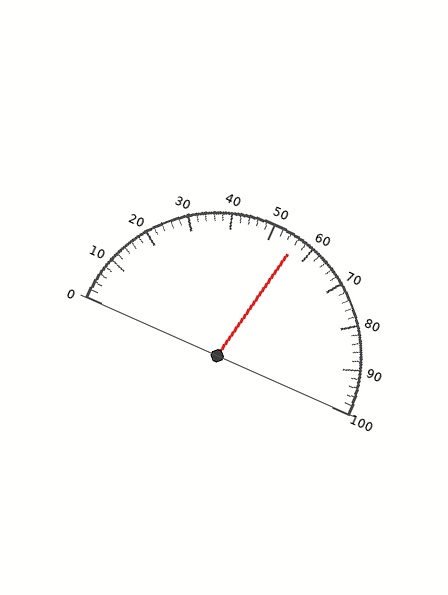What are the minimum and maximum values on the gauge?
The gauge ranges from 0 to 100.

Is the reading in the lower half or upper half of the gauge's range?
The reading is in the upper half of the range (0 to 100).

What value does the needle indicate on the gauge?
The needle indicates approximately 56.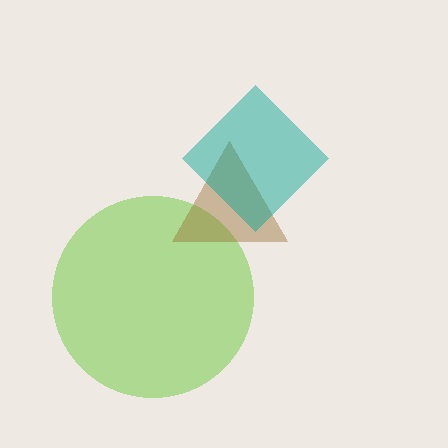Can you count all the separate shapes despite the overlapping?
Yes, there are 3 separate shapes.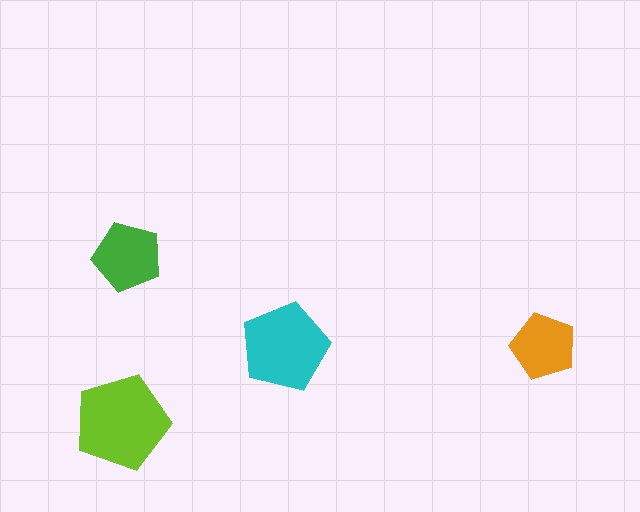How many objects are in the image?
There are 4 objects in the image.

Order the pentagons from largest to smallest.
the lime one, the cyan one, the green one, the orange one.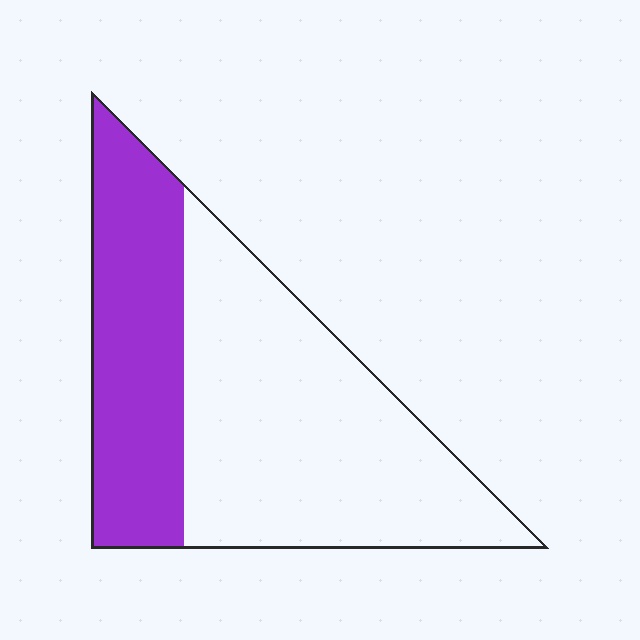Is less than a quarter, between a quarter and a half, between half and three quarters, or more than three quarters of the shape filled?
Between a quarter and a half.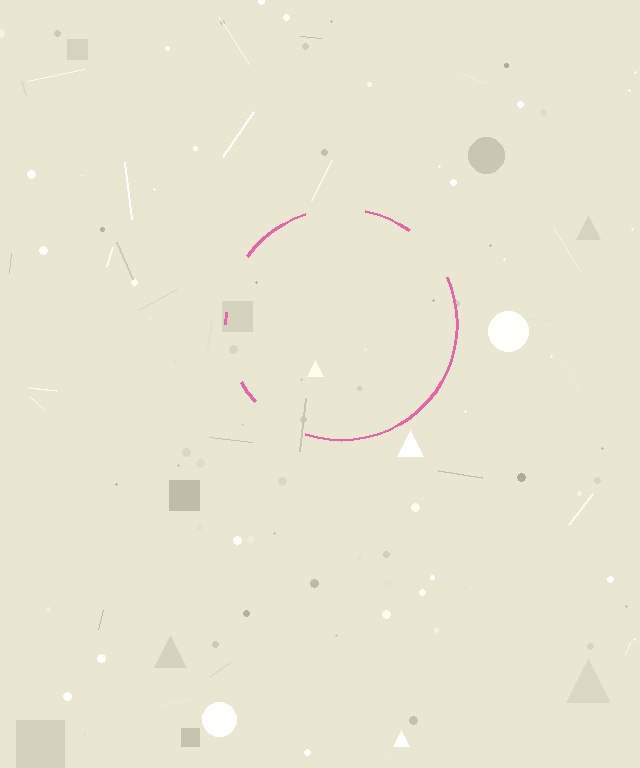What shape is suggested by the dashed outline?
The dashed outline suggests a circle.